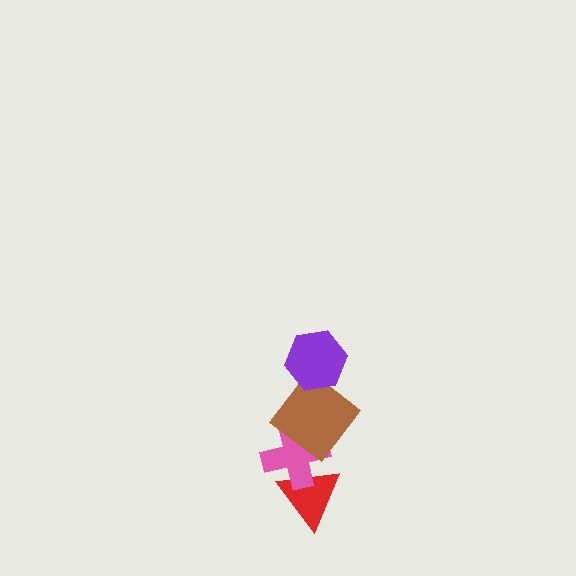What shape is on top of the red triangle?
The pink cross is on top of the red triangle.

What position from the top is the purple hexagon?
The purple hexagon is 1st from the top.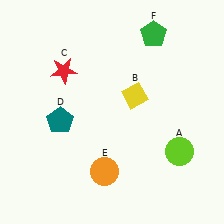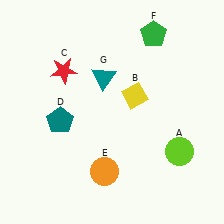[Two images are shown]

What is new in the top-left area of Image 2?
A teal triangle (G) was added in the top-left area of Image 2.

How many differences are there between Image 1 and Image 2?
There is 1 difference between the two images.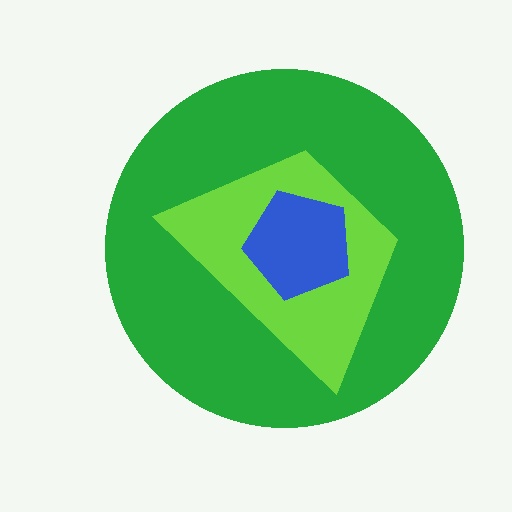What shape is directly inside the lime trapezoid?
The blue pentagon.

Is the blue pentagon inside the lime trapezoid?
Yes.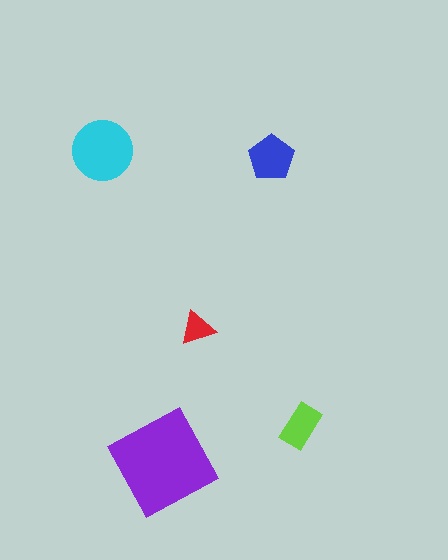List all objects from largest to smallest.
The purple diamond, the cyan circle, the blue pentagon, the lime rectangle, the red triangle.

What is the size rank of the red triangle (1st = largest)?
5th.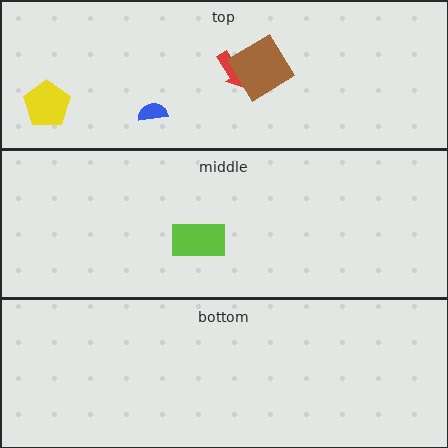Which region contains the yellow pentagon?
The top region.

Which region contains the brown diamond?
The top region.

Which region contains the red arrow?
The top region.